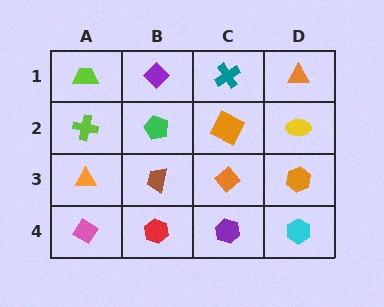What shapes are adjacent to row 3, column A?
A lime cross (row 2, column A), a pink diamond (row 4, column A), a brown trapezoid (row 3, column B).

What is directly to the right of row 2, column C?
A yellow ellipse.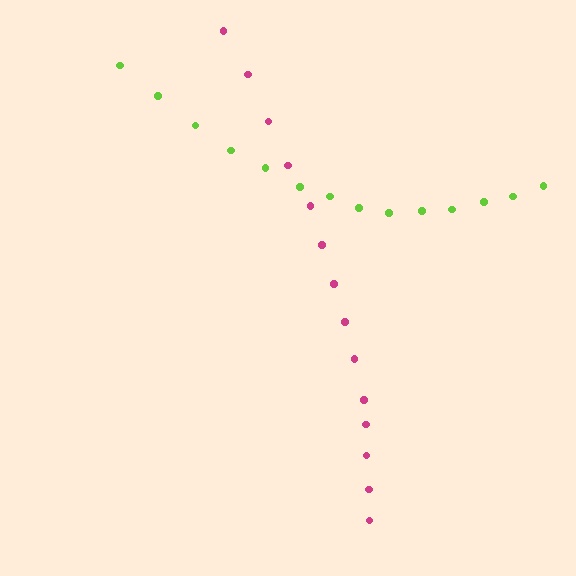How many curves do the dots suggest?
There are 2 distinct paths.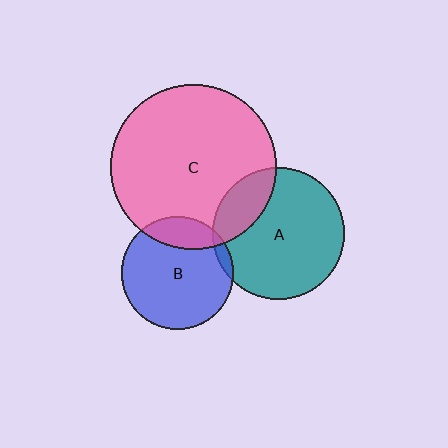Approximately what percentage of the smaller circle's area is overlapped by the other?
Approximately 20%.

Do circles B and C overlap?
Yes.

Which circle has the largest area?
Circle C (pink).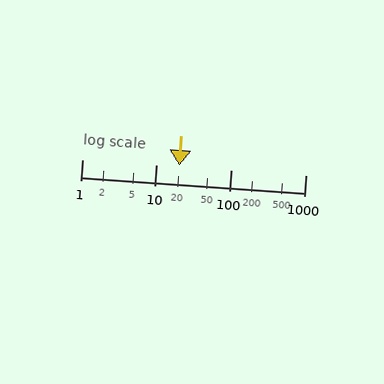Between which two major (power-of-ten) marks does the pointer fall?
The pointer is between 10 and 100.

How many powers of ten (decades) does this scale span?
The scale spans 3 decades, from 1 to 1000.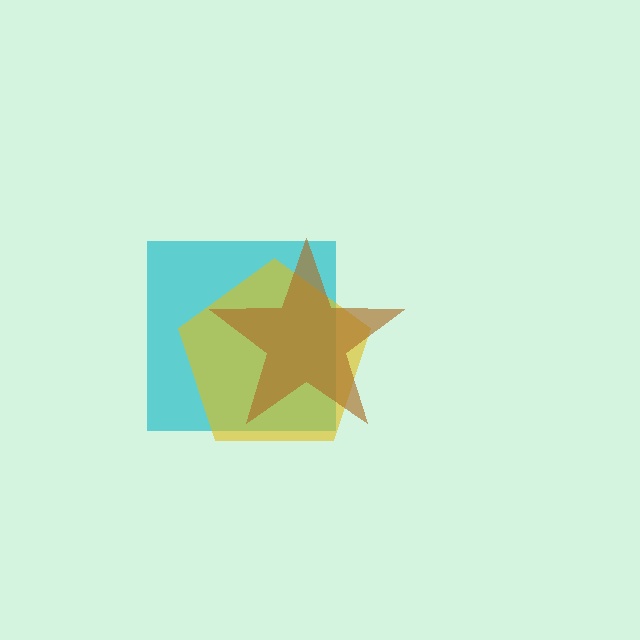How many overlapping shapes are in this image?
There are 3 overlapping shapes in the image.